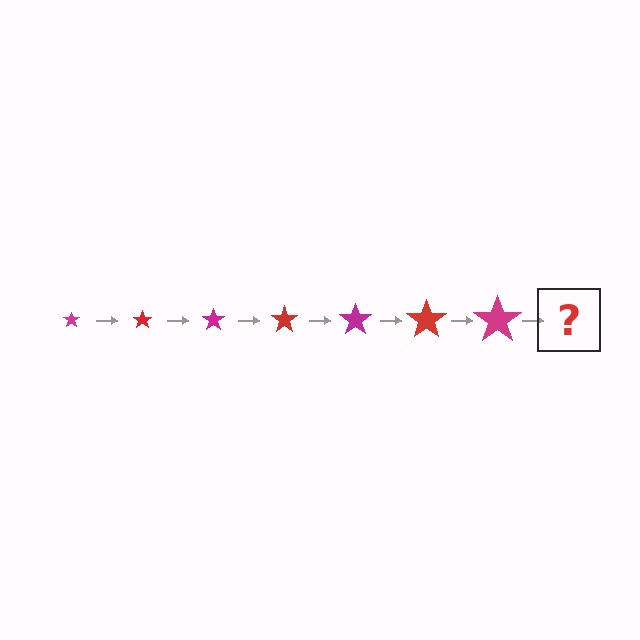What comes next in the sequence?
The next element should be a red star, larger than the previous one.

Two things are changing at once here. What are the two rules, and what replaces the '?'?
The two rules are that the star grows larger each step and the color cycles through magenta and red. The '?' should be a red star, larger than the previous one.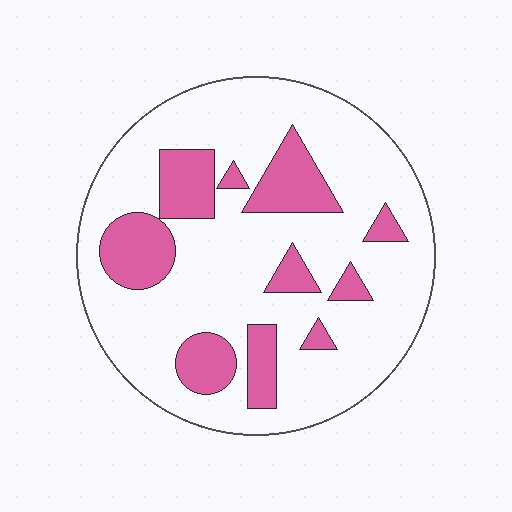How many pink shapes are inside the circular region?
10.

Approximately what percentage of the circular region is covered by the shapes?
Approximately 25%.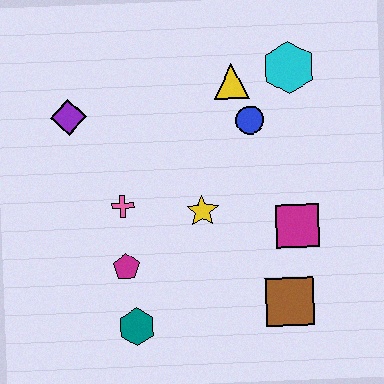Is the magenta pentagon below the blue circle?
Yes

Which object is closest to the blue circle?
The yellow triangle is closest to the blue circle.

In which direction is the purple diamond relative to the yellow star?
The purple diamond is to the left of the yellow star.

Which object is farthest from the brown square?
The purple diamond is farthest from the brown square.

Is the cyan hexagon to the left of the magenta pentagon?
No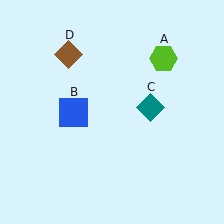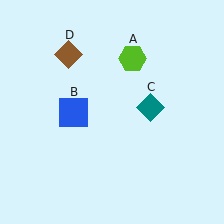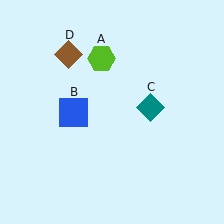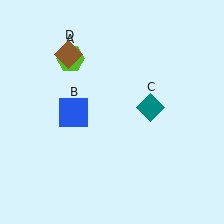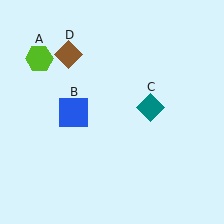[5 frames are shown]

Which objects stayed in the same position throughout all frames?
Blue square (object B) and teal diamond (object C) and brown diamond (object D) remained stationary.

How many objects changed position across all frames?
1 object changed position: lime hexagon (object A).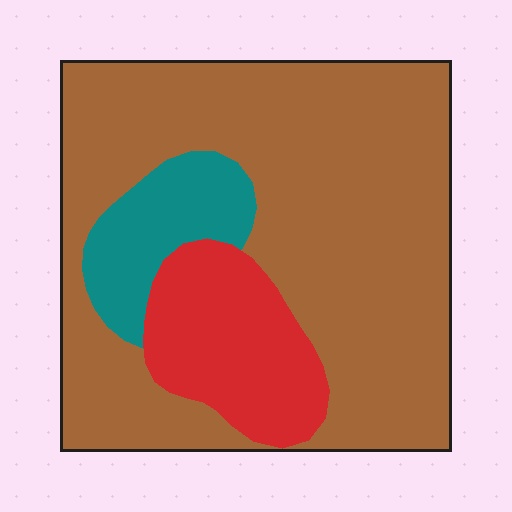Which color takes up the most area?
Brown, at roughly 70%.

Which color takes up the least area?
Teal, at roughly 10%.